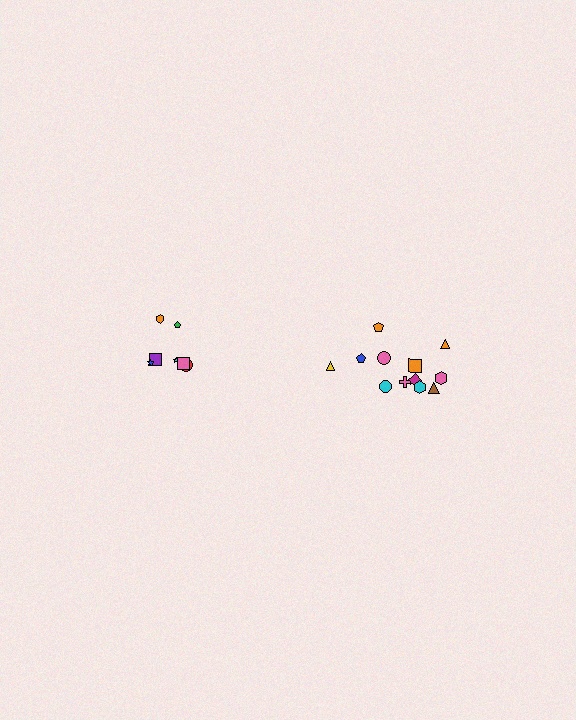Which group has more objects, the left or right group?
The right group.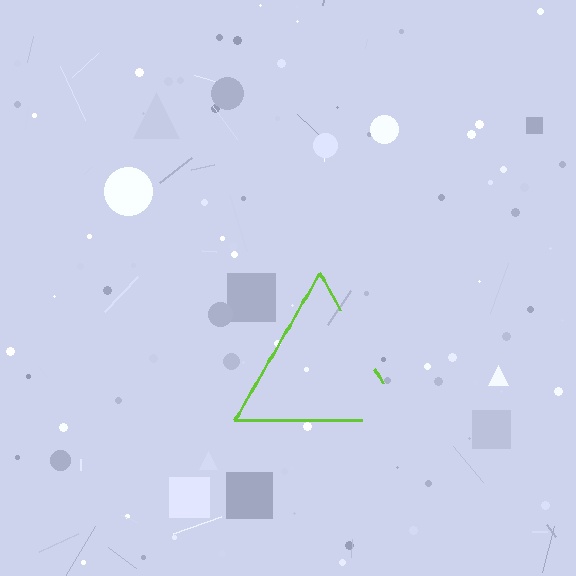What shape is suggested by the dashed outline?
The dashed outline suggests a triangle.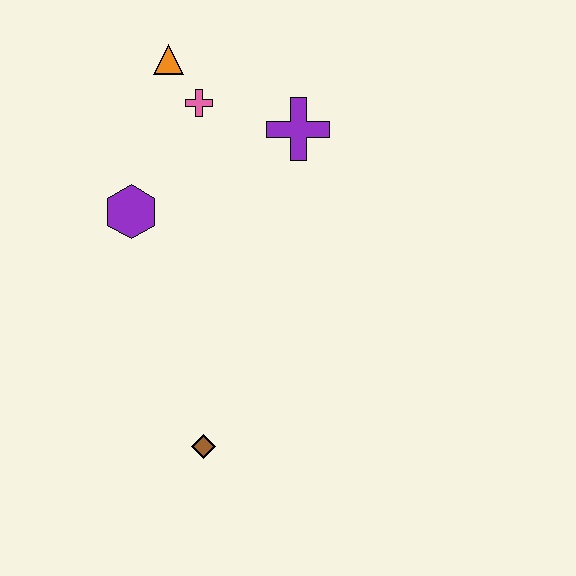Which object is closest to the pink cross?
The orange triangle is closest to the pink cross.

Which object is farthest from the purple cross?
The brown diamond is farthest from the purple cross.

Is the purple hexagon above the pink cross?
No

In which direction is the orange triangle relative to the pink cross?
The orange triangle is above the pink cross.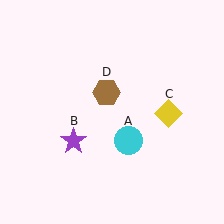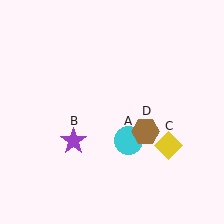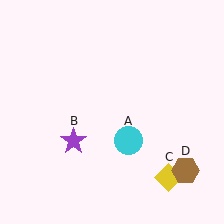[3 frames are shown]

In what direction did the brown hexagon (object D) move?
The brown hexagon (object D) moved down and to the right.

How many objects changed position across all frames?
2 objects changed position: yellow diamond (object C), brown hexagon (object D).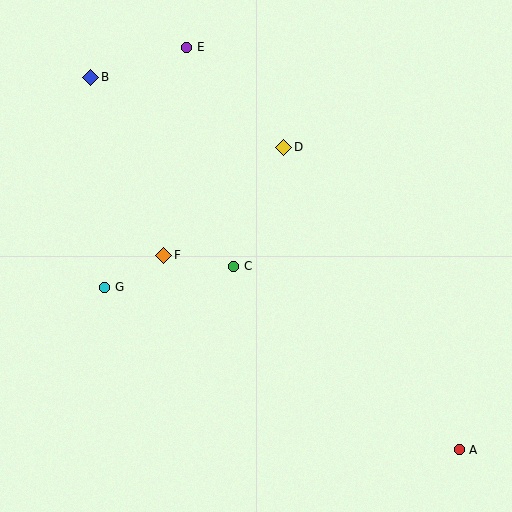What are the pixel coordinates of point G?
Point G is at (105, 287).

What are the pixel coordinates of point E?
Point E is at (187, 47).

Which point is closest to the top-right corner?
Point D is closest to the top-right corner.